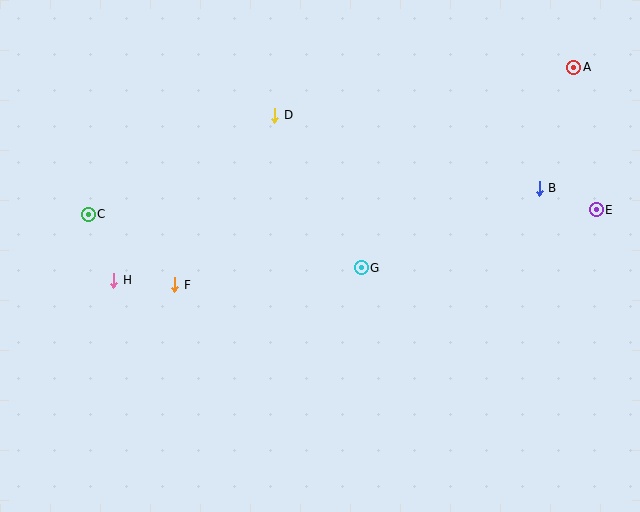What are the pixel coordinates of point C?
Point C is at (88, 214).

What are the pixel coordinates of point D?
Point D is at (275, 115).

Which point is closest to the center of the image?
Point G at (361, 268) is closest to the center.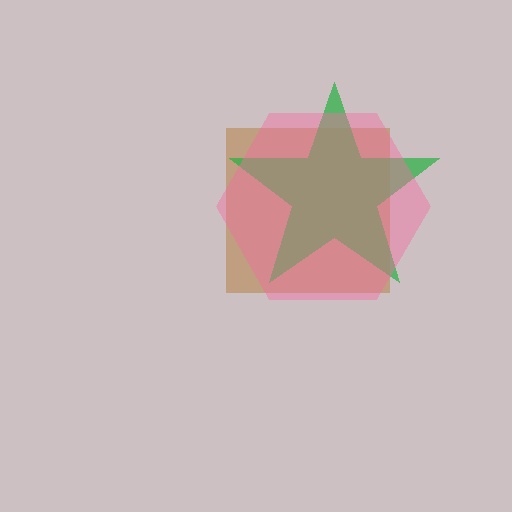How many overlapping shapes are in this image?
There are 3 overlapping shapes in the image.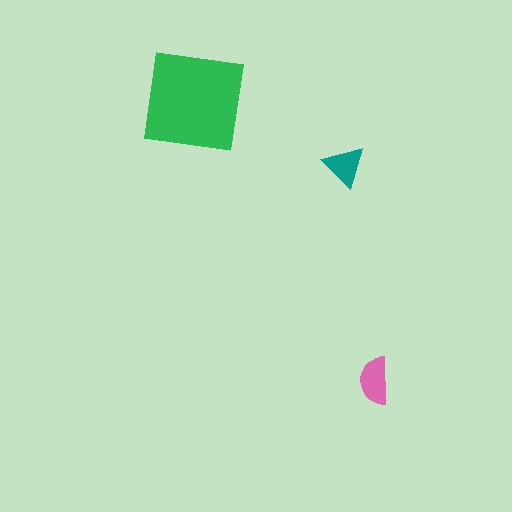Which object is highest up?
The green square is topmost.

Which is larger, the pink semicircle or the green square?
The green square.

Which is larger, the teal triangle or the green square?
The green square.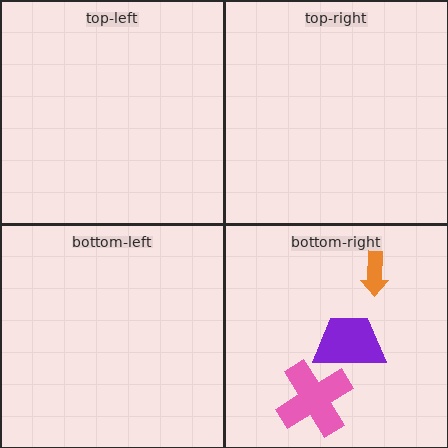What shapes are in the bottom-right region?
The pink cross, the orange arrow, the purple trapezoid.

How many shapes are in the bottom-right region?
3.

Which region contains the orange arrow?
The bottom-right region.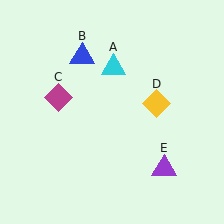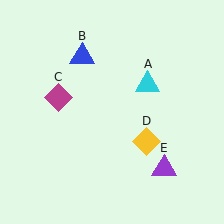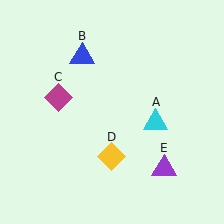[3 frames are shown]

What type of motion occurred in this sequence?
The cyan triangle (object A), yellow diamond (object D) rotated clockwise around the center of the scene.